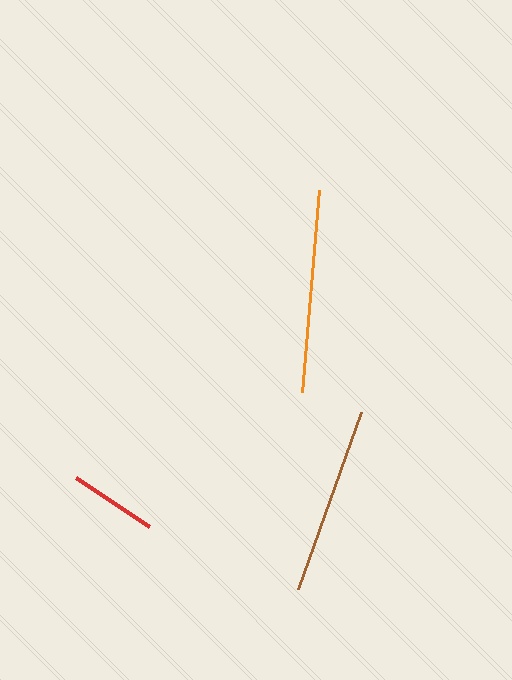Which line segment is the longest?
The orange line is the longest at approximately 203 pixels.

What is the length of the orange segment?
The orange segment is approximately 203 pixels long.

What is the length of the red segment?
The red segment is approximately 88 pixels long.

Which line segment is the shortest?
The red line is the shortest at approximately 88 pixels.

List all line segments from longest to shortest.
From longest to shortest: orange, brown, red.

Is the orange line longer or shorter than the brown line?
The orange line is longer than the brown line.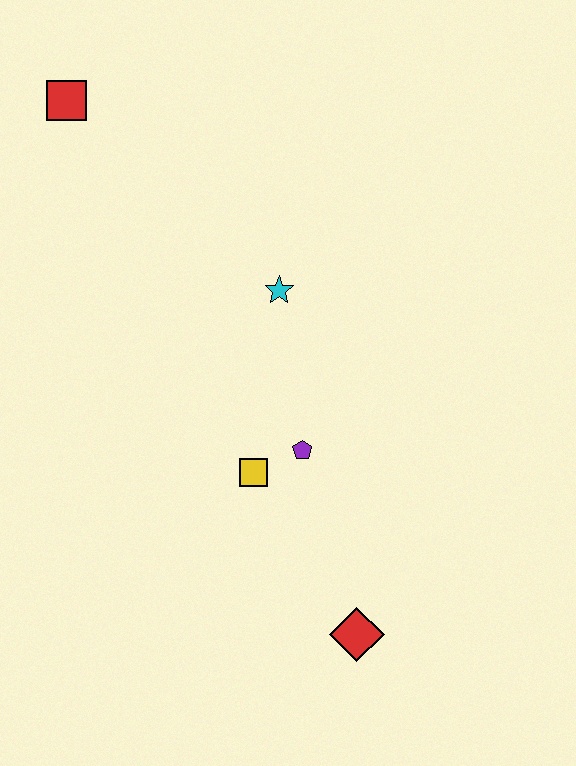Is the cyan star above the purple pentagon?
Yes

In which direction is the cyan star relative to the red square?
The cyan star is to the right of the red square.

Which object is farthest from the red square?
The red diamond is farthest from the red square.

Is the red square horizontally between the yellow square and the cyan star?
No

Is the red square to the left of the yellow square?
Yes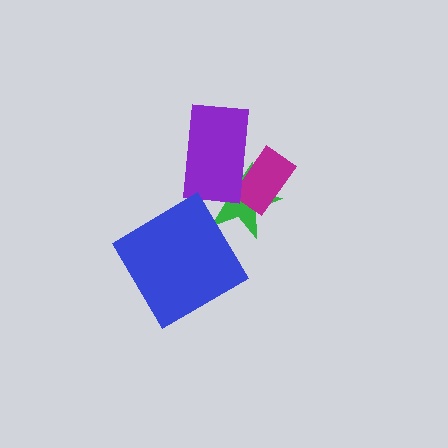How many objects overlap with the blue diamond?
0 objects overlap with the blue diamond.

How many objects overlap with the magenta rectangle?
2 objects overlap with the magenta rectangle.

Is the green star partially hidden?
Yes, it is partially covered by another shape.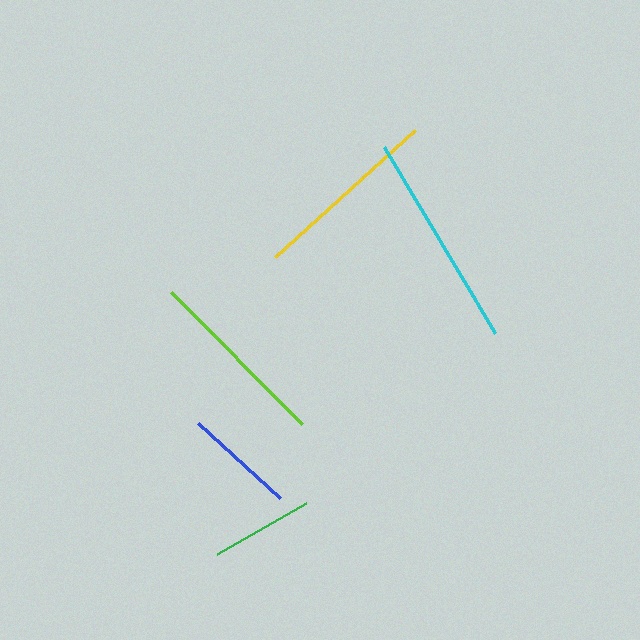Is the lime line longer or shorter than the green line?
The lime line is longer than the green line.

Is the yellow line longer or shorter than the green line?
The yellow line is longer than the green line.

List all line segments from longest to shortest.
From longest to shortest: cyan, yellow, lime, blue, green.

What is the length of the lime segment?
The lime segment is approximately 186 pixels long.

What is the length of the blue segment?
The blue segment is approximately 111 pixels long.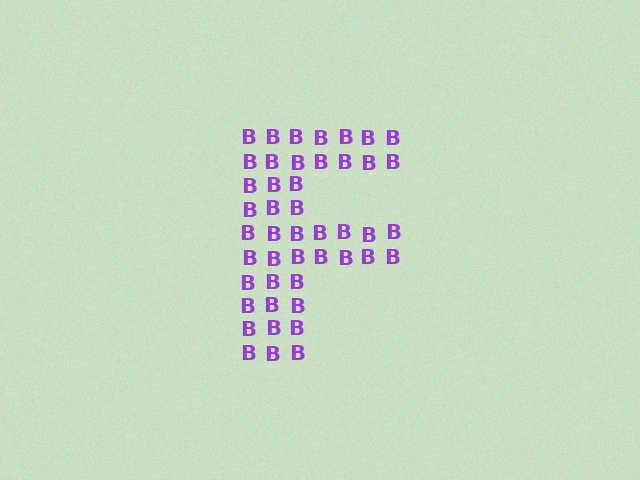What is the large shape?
The large shape is the letter F.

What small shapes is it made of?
It is made of small letter B's.